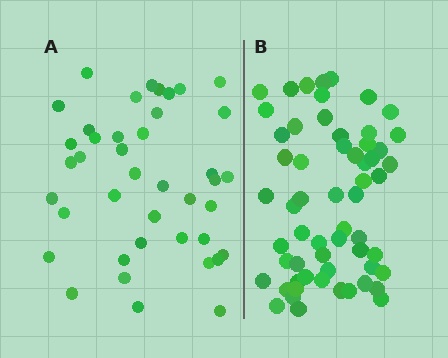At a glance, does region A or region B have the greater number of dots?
Region B (the right region) has more dots.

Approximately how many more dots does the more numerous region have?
Region B has approximately 20 more dots than region A.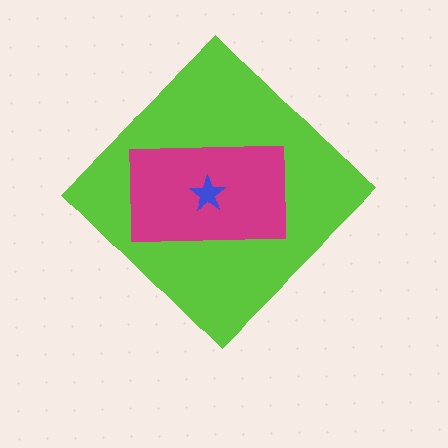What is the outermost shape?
The lime diamond.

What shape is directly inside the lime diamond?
The magenta rectangle.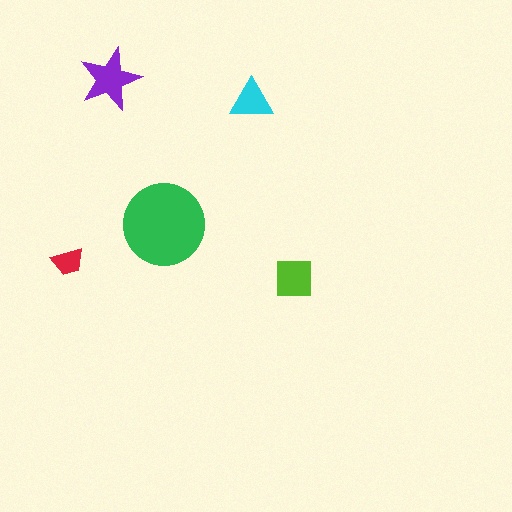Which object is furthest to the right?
The lime square is rightmost.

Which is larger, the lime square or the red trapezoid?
The lime square.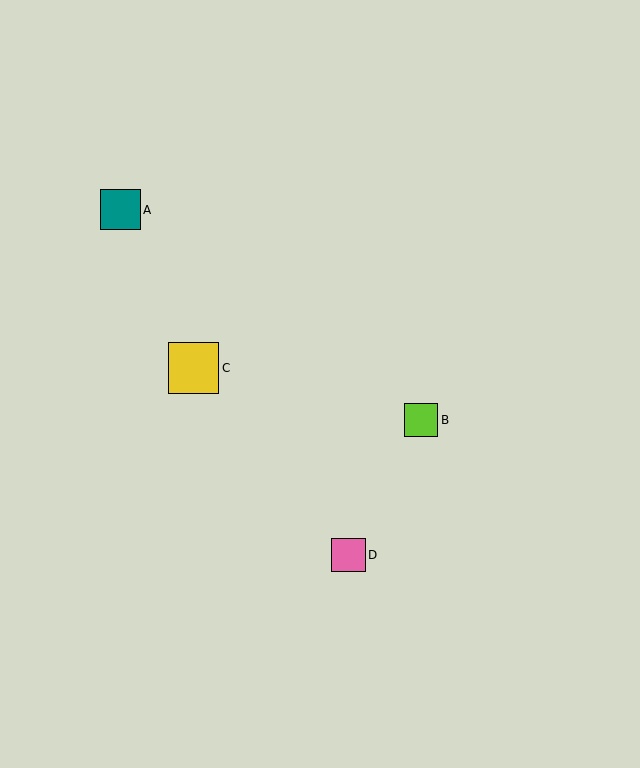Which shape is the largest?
The yellow square (labeled C) is the largest.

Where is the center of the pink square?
The center of the pink square is at (349, 555).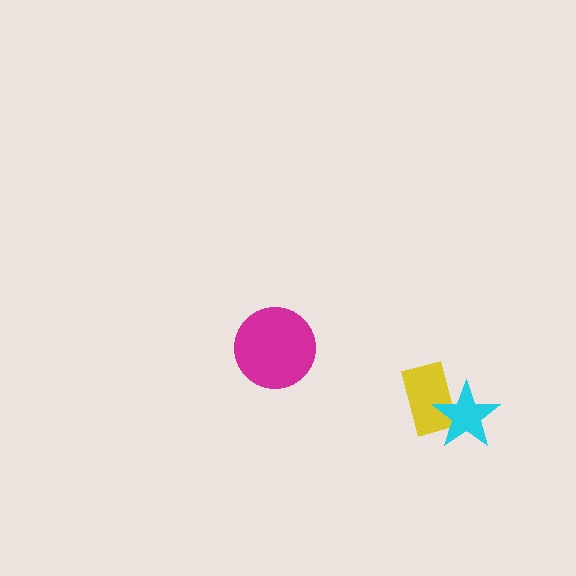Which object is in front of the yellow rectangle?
The cyan star is in front of the yellow rectangle.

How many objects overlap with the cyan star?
1 object overlaps with the cyan star.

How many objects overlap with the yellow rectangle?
1 object overlaps with the yellow rectangle.